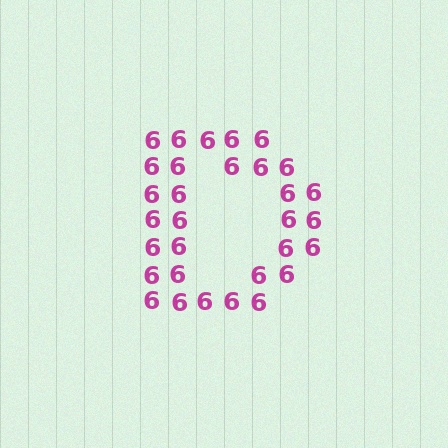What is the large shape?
The large shape is the letter D.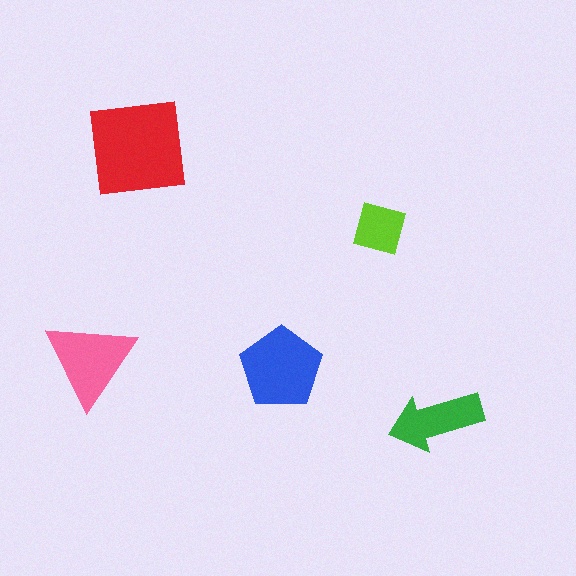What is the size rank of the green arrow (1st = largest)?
4th.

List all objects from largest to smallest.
The red square, the blue pentagon, the pink triangle, the green arrow, the lime square.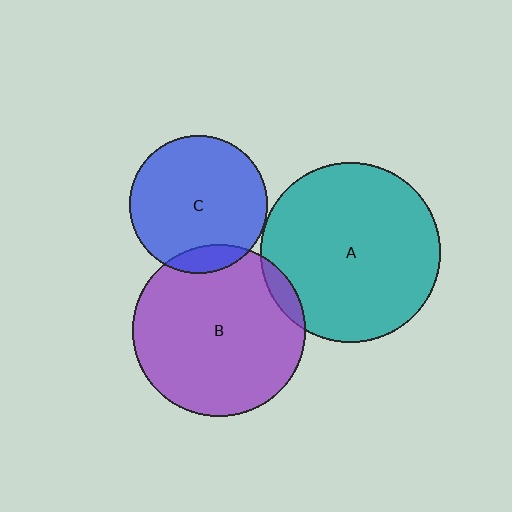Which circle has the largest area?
Circle A (teal).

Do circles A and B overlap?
Yes.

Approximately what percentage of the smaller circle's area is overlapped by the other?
Approximately 5%.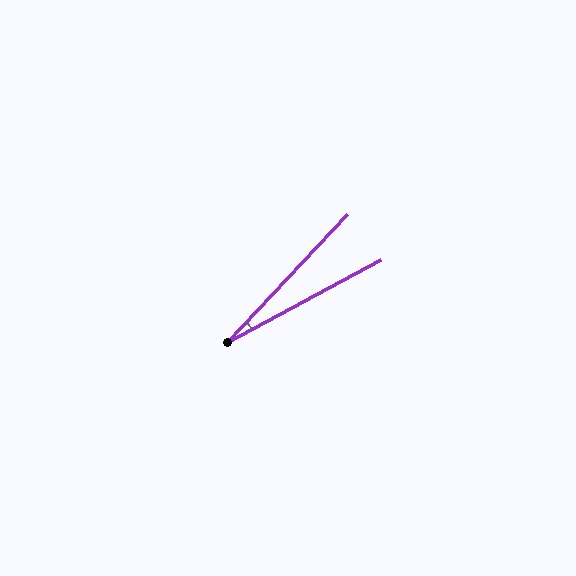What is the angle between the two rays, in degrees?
Approximately 18 degrees.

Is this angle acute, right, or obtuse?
It is acute.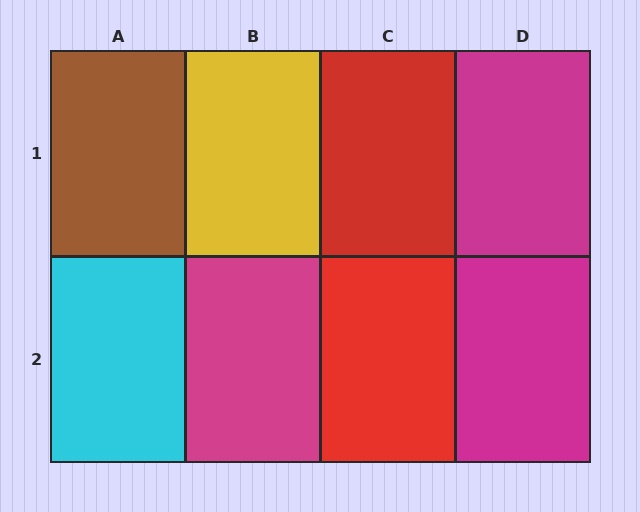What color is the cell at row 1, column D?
Magenta.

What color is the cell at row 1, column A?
Brown.